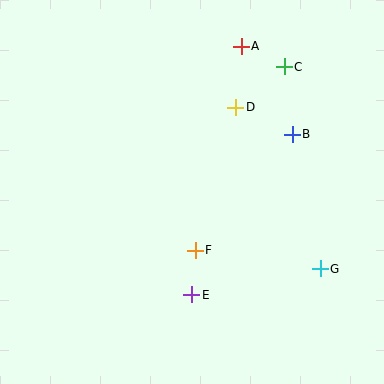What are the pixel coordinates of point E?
Point E is at (192, 295).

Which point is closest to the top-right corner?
Point C is closest to the top-right corner.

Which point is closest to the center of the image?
Point F at (195, 250) is closest to the center.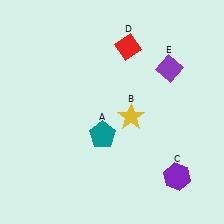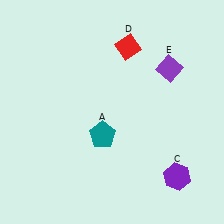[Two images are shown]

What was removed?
The yellow star (B) was removed in Image 2.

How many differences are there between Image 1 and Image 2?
There is 1 difference between the two images.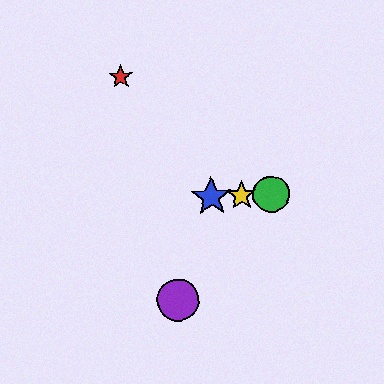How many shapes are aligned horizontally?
3 shapes (the blue star, the green circle, the yellow star) are aligned horizontally.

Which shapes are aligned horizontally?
The blue star, the green circle, the yellow star are aligned horizontally.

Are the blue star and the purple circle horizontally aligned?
No, the blue star is at y≈197 and the purple circle is at y≈300.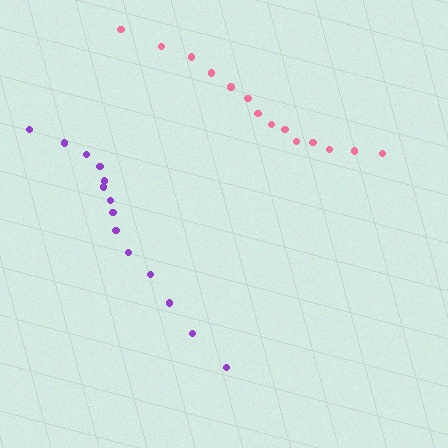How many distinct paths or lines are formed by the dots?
There are 2 distinct paths.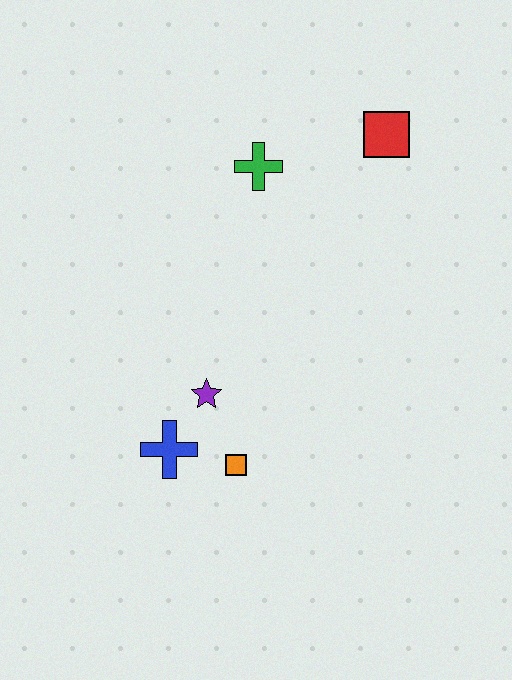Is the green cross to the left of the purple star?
No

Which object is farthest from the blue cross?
The red square is farthest from the blue cross.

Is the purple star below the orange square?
No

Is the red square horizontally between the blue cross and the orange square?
No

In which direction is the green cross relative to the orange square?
The green cross is above the orange square.